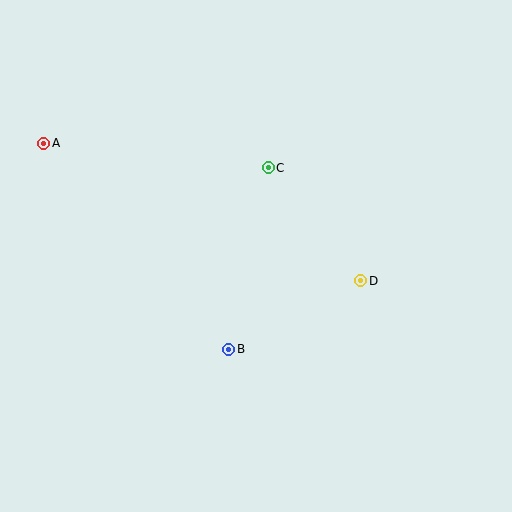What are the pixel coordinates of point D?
Point D is at (361, 281).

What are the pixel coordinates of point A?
Point A is at (43, 143).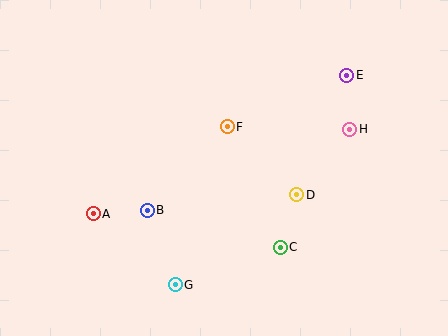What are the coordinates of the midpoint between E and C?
The midpoint between E and C is at (313, 161).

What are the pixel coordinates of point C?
Point C is at (280, 247).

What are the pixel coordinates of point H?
Point H is at (350, 129).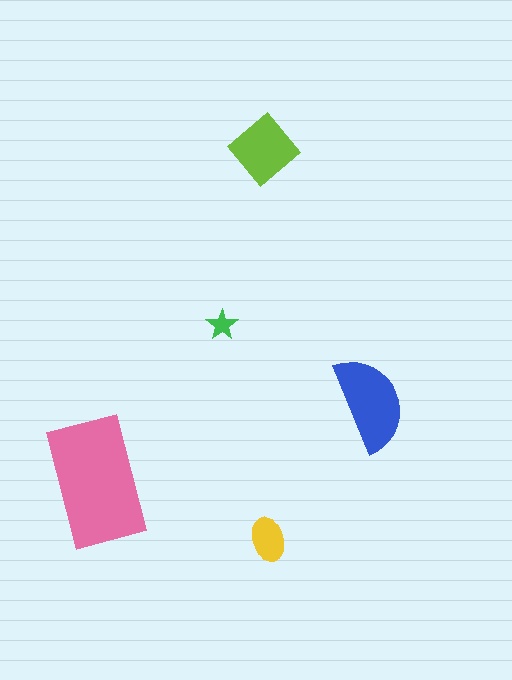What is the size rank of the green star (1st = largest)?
5th.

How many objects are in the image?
There are 5 objects in the image.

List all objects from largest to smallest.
The pink rectangle, the blue semicircle, the lime diamond, the yellow ellipse, the green star.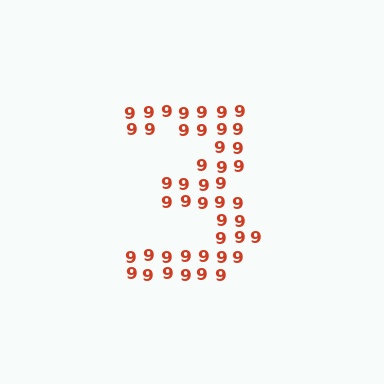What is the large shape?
The large shape is the digit 3.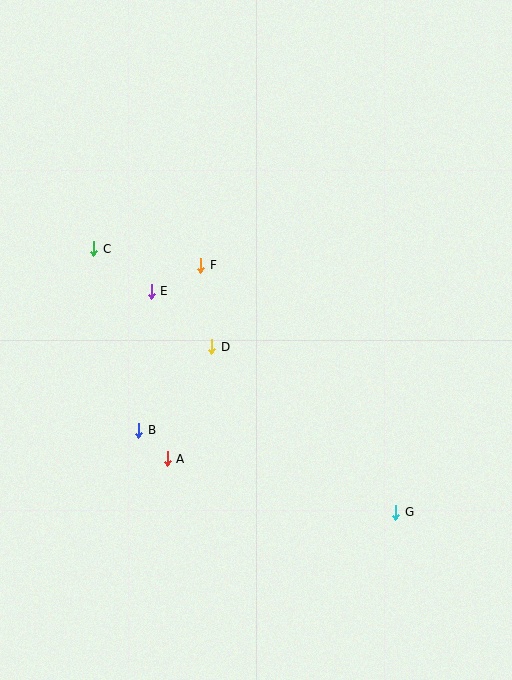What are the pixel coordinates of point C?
Point C is at (94, 249).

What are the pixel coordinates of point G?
Point G is at (396, 512).